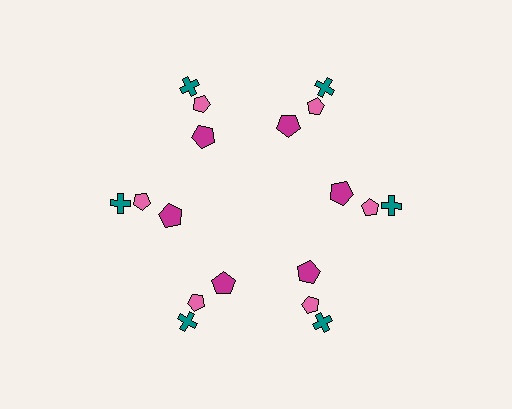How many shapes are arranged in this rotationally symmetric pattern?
There are 18 shapes, arranged in 6 groups of 3.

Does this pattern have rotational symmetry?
Yes, this pattern has 6-fold rotational symmetry. It looks the same after rotating 60 degrees around the center.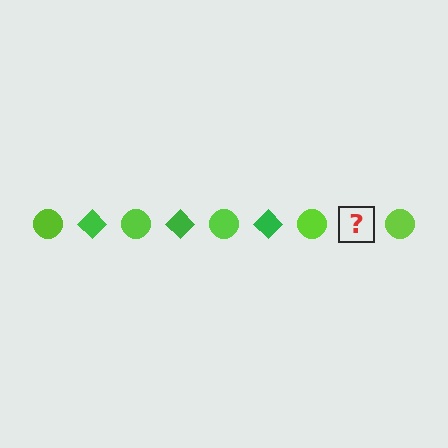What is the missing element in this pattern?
The missing element is a green diamond.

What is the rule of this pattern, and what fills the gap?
The rule is that the pattern alternates between lime circle and green diamond. The gap should be filled with a green diamond.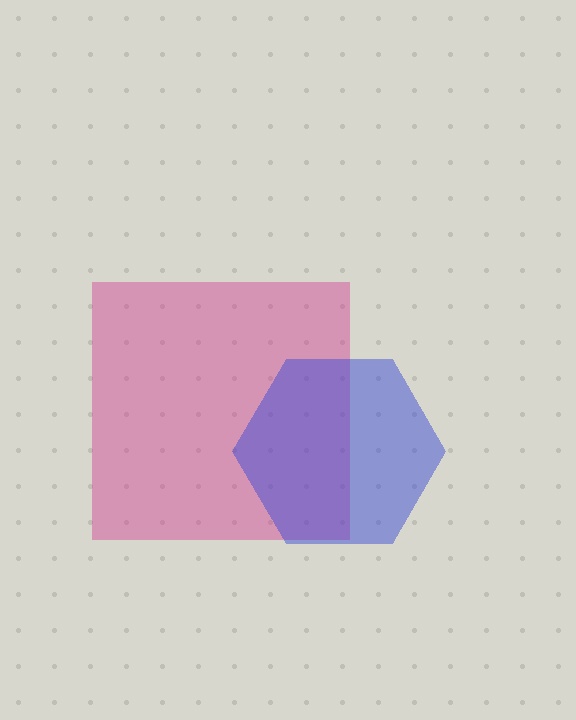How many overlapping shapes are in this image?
There are 2 overlapping shapes in the image.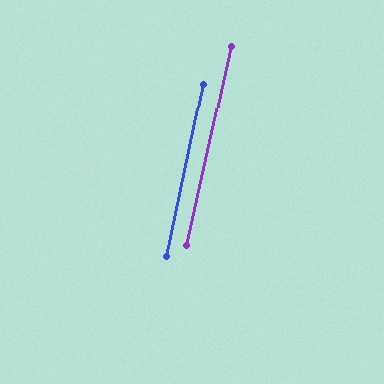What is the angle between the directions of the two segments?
Approximately 0 degrees.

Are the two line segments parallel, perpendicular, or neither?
Parallel — their directions differ by only 0.4°.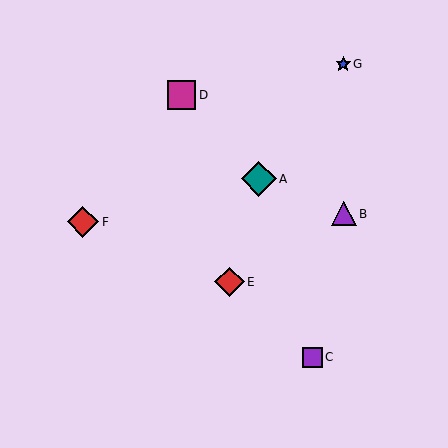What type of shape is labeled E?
Shape E is a red diamond.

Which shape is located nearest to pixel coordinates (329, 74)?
The blue star (labeled G) at (343, 64) is nearest to that location.